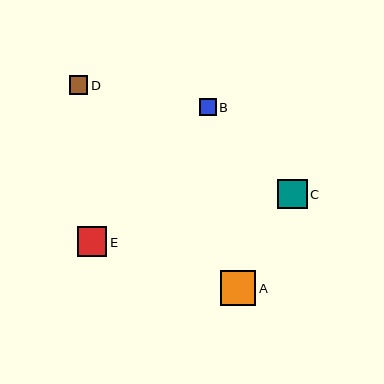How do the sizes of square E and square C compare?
Square E and square C are approximately the same size.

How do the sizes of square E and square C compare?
Square E and square C are approximately the same size.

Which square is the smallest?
Square B is the smallest with a size of approximately 17 pixels.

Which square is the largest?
Square A is the largest with a size of approximately 35 pixels.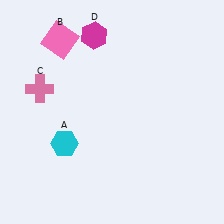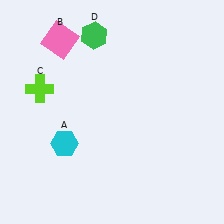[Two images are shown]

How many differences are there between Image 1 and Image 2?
There are 2 differences between the two images.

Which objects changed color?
C changed from pink to lime. D changed from magenta to green.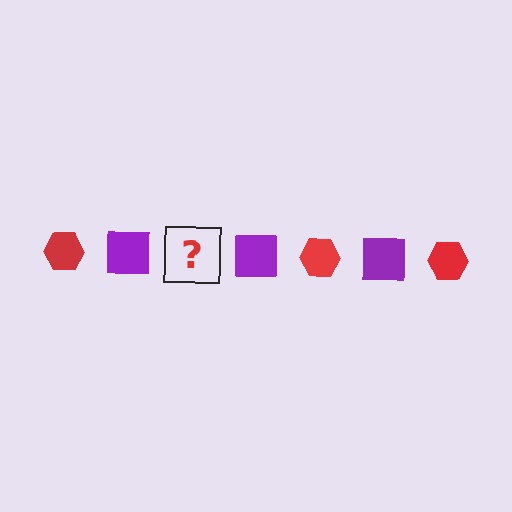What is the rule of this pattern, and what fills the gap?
The rule is that the pattern alternates between red hexagon and purple square. The gap should be filled with a red hexagon.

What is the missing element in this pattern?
The missing element is a red hexagon.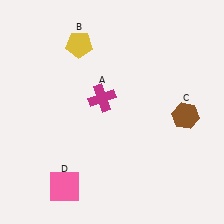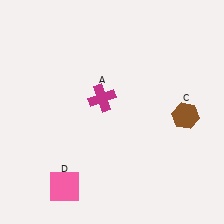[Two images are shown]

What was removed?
The yellow pentagon (B) was removed in Image 2.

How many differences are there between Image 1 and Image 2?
There is 1 difference between the two images.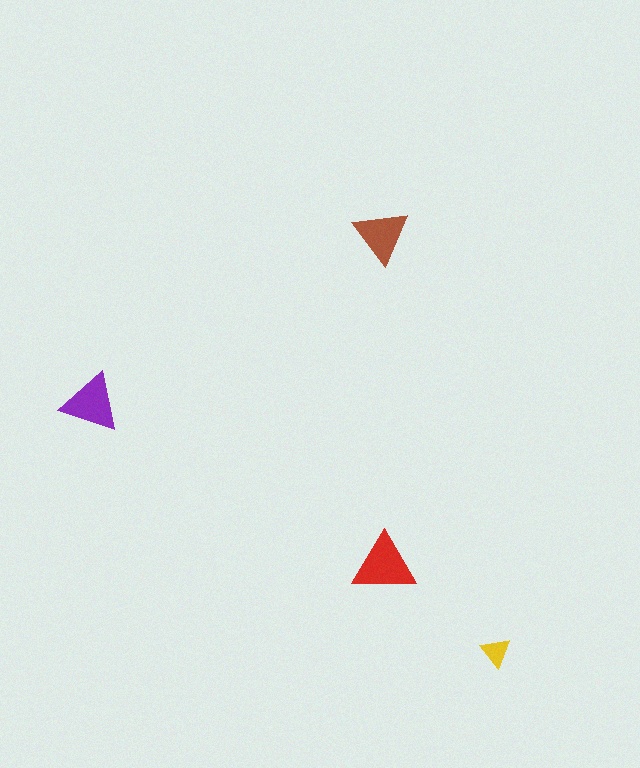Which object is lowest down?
The yellow triangle is bottommost.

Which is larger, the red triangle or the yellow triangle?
The red one.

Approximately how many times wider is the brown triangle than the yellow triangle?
About 2 times wider.